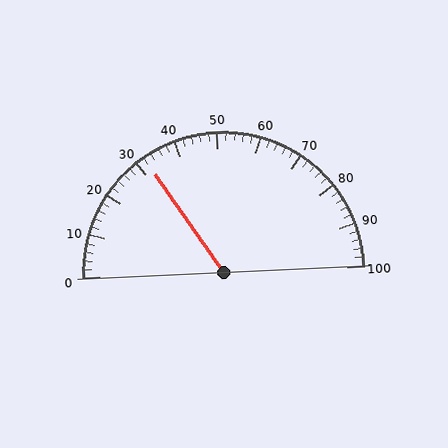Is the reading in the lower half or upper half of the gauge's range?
The reading is in the lower half of the range (0 to 100).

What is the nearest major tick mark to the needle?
The nearest major tick mark is 30.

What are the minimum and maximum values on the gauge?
The gauge ranges from 0 to 100.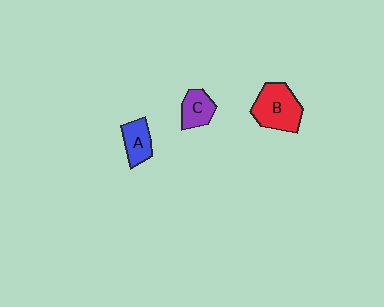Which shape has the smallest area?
Shape C (purple).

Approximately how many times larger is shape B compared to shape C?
Approximately 1.8 times.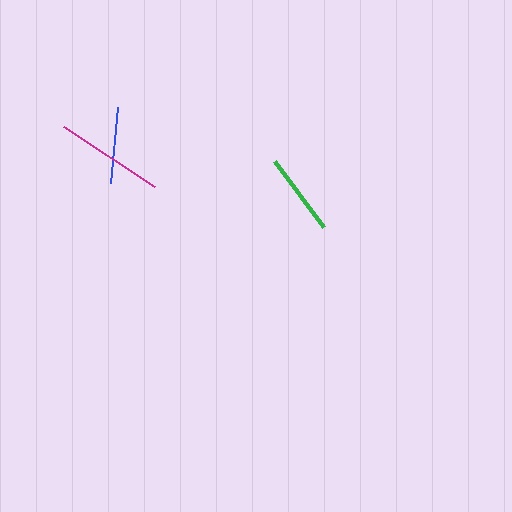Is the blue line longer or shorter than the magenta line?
The magenta line is longer than the blue line.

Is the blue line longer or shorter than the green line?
The green line is longer than the blue line.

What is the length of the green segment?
The green segment is approximately 82 pixels long.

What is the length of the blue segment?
The blue segment is approximately 76 pixels long.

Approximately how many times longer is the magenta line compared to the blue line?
The magenta line is approximately 1.4 times the length of the blue line.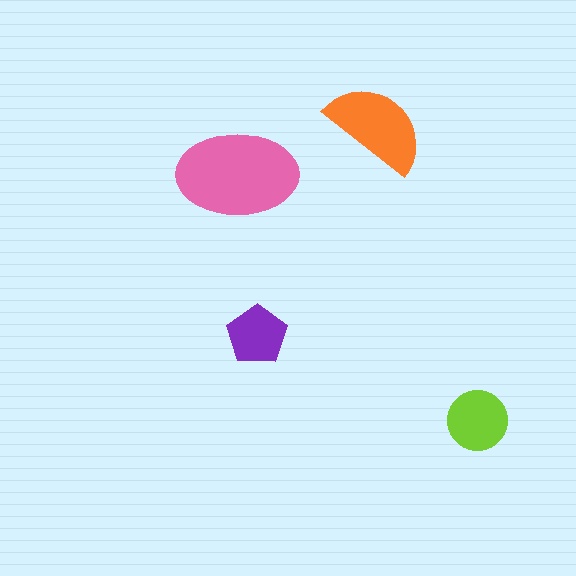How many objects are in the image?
There are 4 objects in the image.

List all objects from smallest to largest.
The purple pentagon, the lime circle, the orange semicircle, the pink ellipse.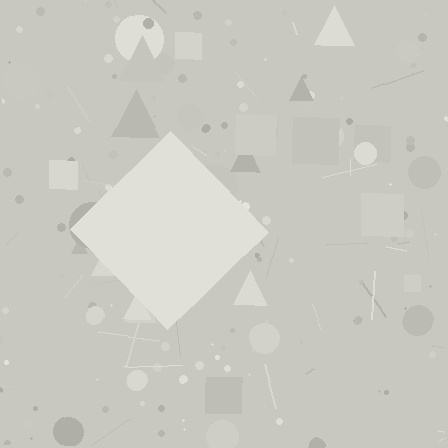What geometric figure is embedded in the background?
A diamond is embedded in the background.